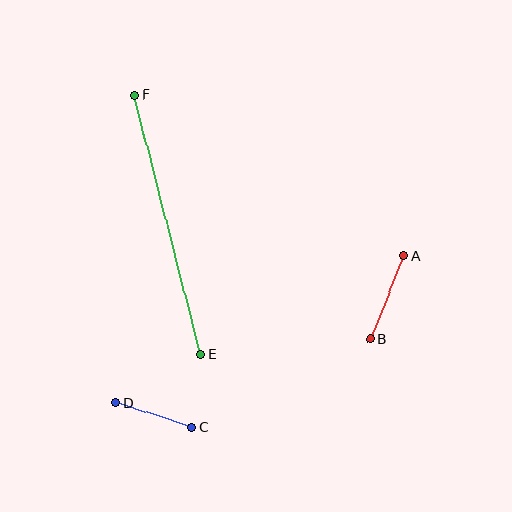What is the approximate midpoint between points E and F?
The midpoint is at approximately (168, 224) pixels.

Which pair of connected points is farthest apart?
Points E and F are farthest apart.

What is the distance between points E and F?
The distance is approximately 268 pixels.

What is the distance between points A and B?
The distance is approximately 90 pixels.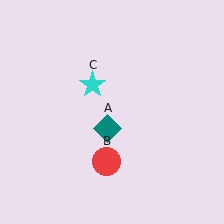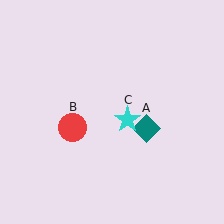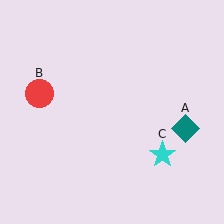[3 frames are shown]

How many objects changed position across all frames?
3 objects changed position: teal diamond (object A), red circle (object B), cyan star (object C).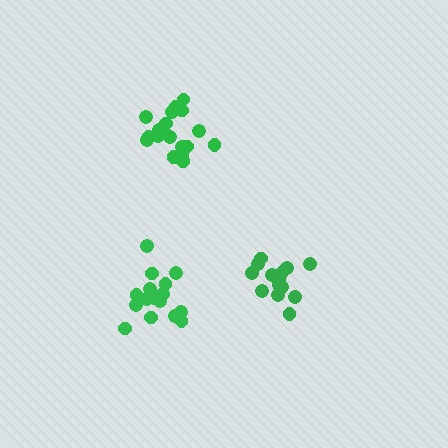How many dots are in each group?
Group 1: 15 dots, Group 2: 17 dots, Group 3: 19 dots (51 total).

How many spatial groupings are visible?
There are 3 spatial groupings.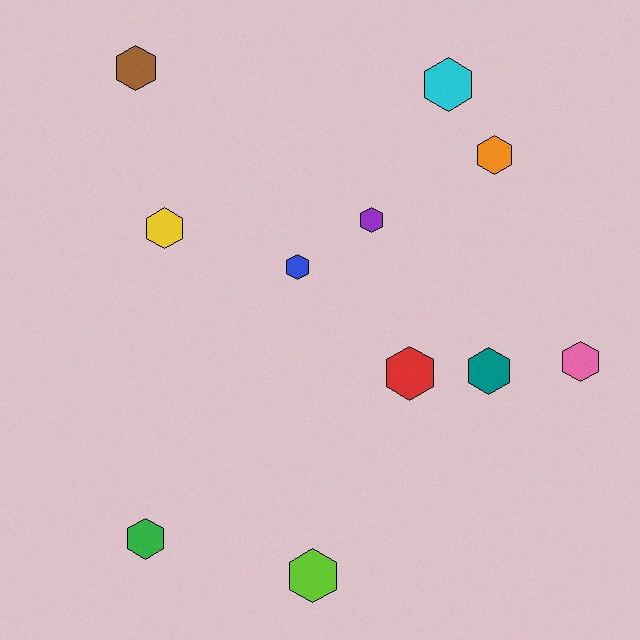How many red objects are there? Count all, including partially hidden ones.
There is 1 red object.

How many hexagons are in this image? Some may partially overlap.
There are 11 hexagons.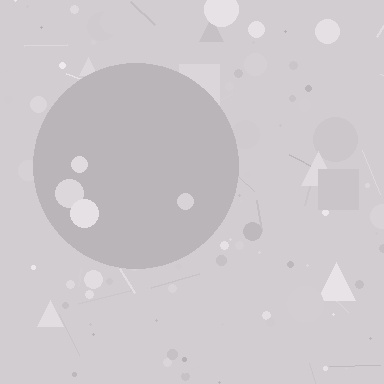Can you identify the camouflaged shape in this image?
The camouflaged shape is a circle.